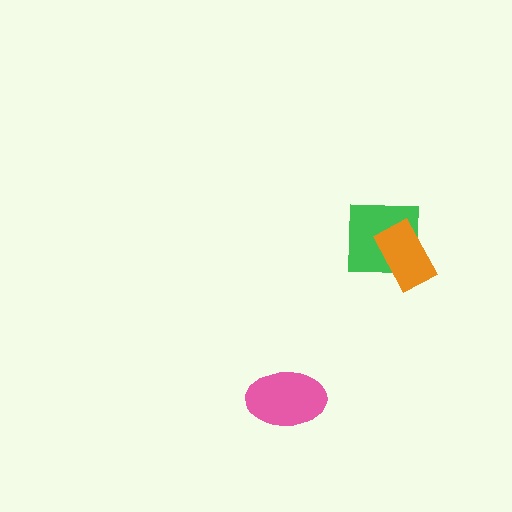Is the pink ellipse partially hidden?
No, no other shape covers it.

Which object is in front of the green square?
The orange rectangle is in front of the green square.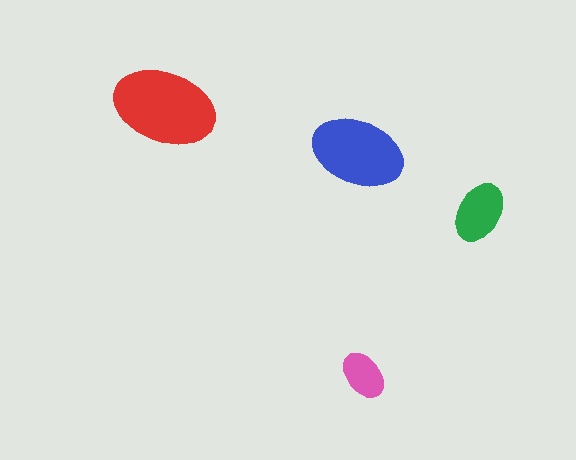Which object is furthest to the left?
The red ellipse is leftmost.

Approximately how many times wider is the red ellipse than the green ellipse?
About 1.5 times wider.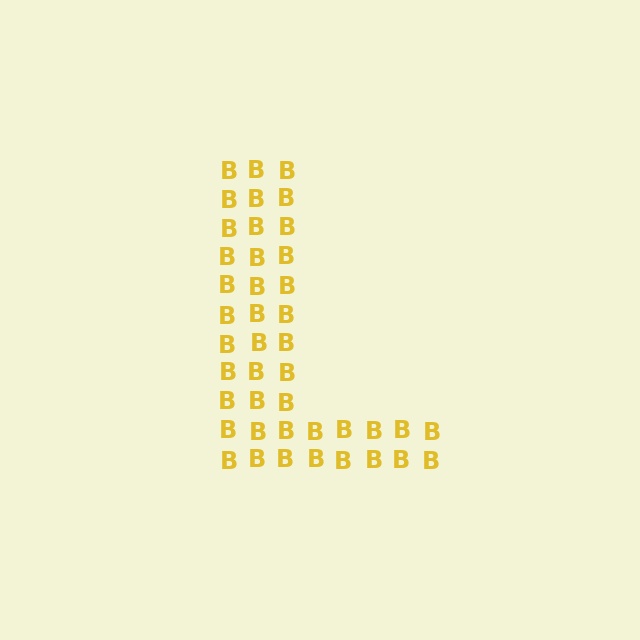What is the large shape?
The large shape is the letter L.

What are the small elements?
The small elements are letter B's.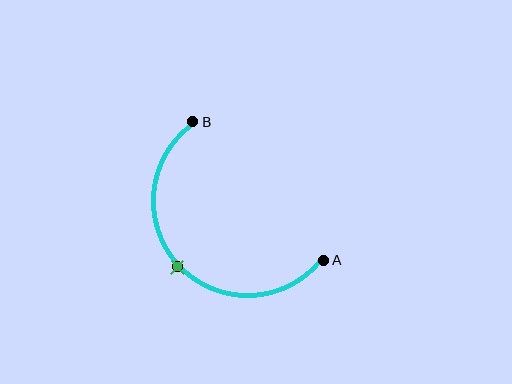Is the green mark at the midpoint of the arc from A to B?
Yes. The green mark lies on the arc at equal arc-length from both A and B — it is the arc midpoint.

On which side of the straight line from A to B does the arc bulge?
The arc bulges below and to the left of the straight line connecting A and B.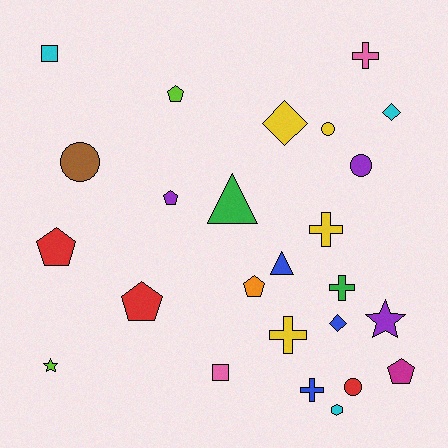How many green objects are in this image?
There are 2 green objects.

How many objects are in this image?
There are 25 objects.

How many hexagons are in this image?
There is 1 hexagon.